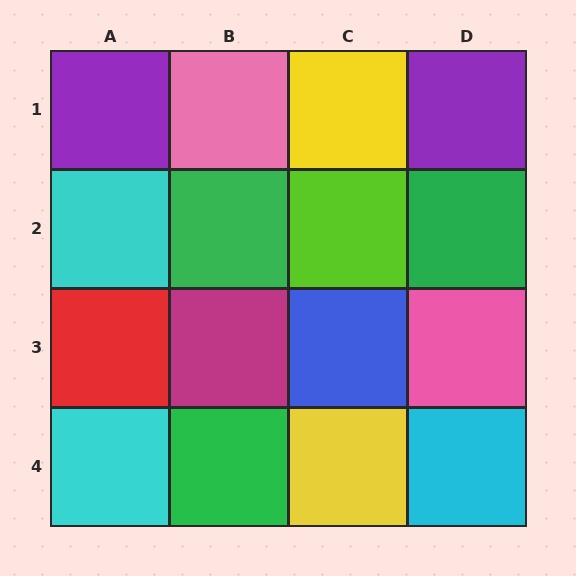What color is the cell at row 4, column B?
Green.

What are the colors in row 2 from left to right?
Cyan, green, lime, green.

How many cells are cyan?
3 cells are cyan.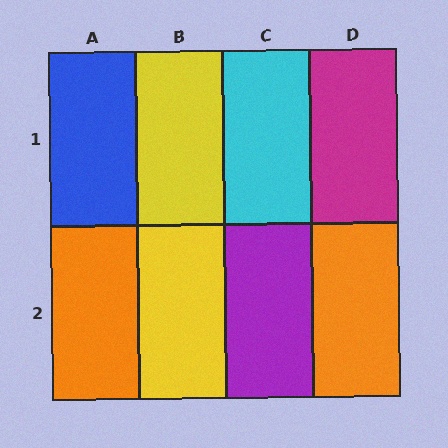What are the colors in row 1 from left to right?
Blue, yellow, cyan, magenta.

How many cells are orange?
2 cells are orange.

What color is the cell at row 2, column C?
Purple.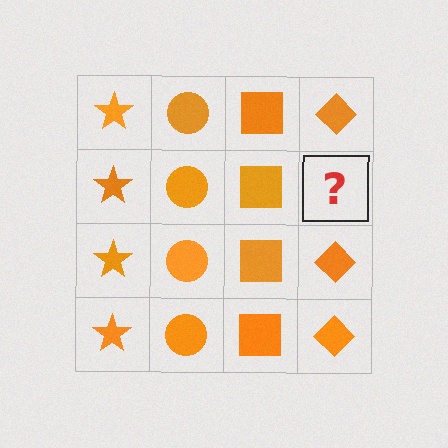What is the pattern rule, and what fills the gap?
The rule is that each column has a consistent shape. The gap should be filled with an orange diamond.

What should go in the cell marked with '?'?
The missing cell should contain an orange diamond.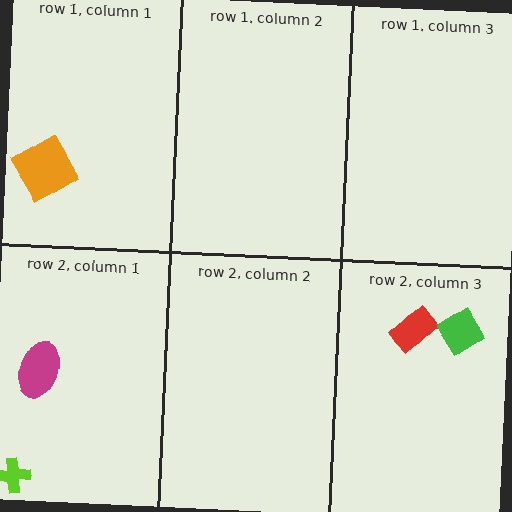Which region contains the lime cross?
The row 2, column 1 region.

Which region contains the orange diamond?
The row 1, column 1 region.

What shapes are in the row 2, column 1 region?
The lime cross, the magenta ellipse.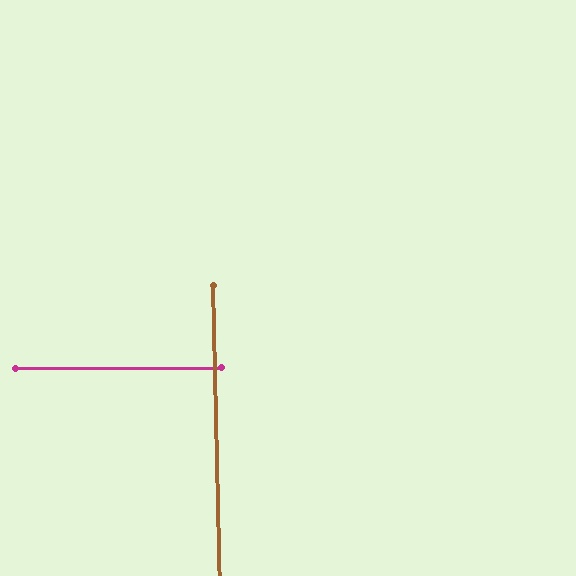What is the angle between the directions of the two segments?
Approximately 89 degrees.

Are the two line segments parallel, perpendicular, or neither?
Perpendicular — they meet at approximately 89°.